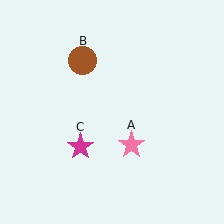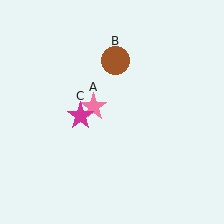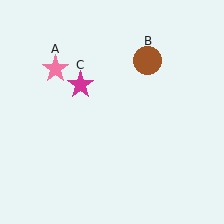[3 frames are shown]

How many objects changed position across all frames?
3 objects changed position: pink star (object A), brown circle (object B), magenta star (object C).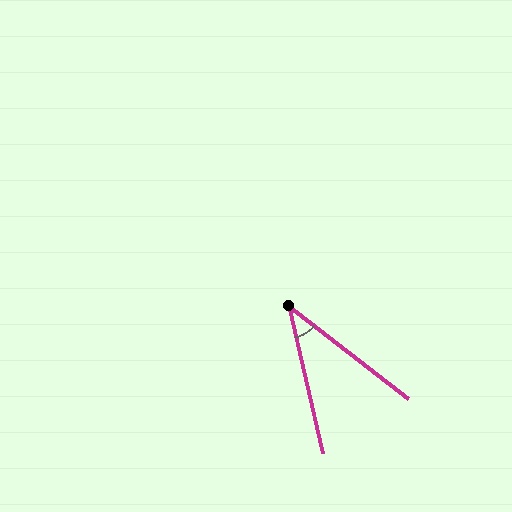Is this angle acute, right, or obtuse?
It is acute.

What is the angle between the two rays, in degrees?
Approximately 39 degrees.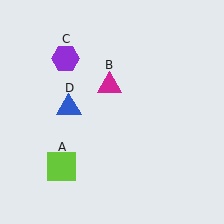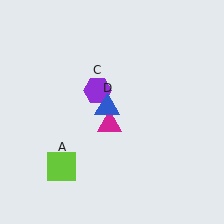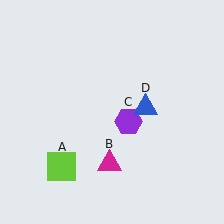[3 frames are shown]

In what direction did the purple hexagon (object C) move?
The purple hexagon (object C) moved down and to the right.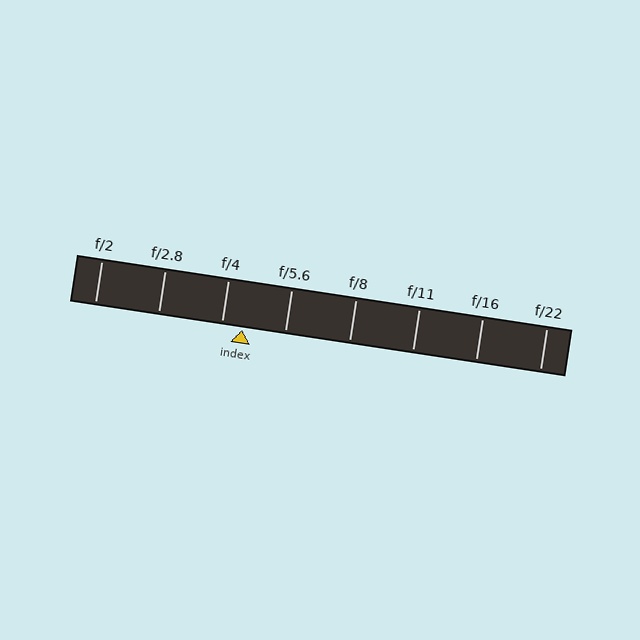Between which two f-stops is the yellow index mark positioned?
The index mark is between f/4 and f/5.6.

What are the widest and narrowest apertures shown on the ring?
The widest aperture shown is f/2 and the narrowest is f/22.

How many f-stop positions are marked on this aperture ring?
There are 8 f-stop positions marked.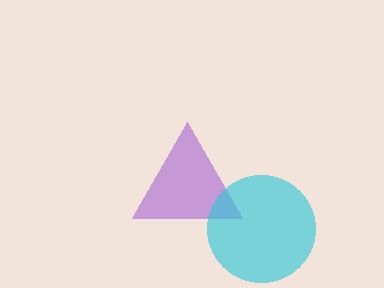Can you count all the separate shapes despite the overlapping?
Yes, there are 2 separate shapes.